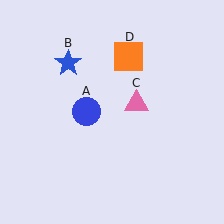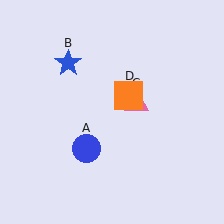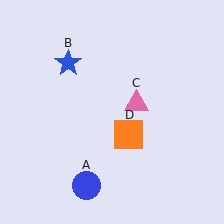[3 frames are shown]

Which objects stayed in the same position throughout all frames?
Blue star (object B) and pink triangle (object C) remained stationary.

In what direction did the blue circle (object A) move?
The blue circle (object A) moved down.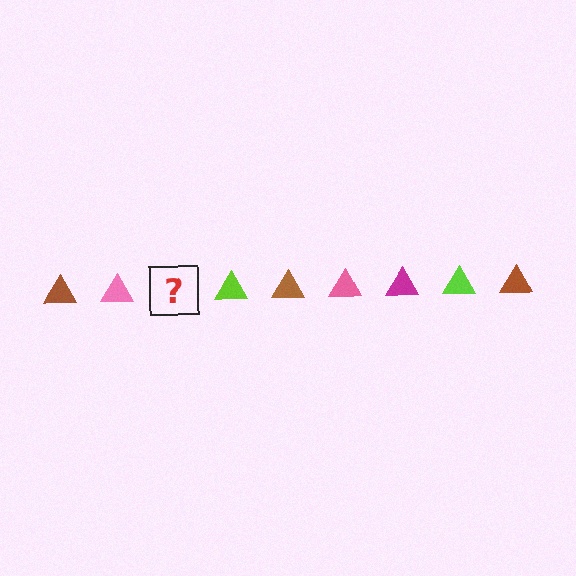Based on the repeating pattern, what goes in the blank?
The blank should be a magenta triangle.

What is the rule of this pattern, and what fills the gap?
The rule is that the pattern cycles through brown, pink, magenta, lime triangles. The gap should be filled with a magenta triangle.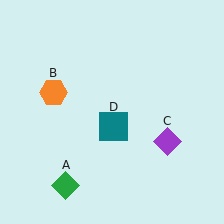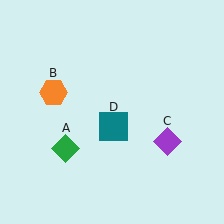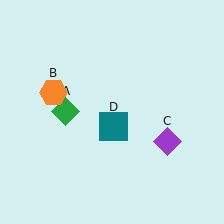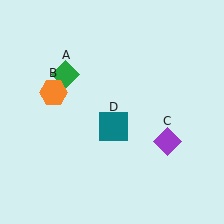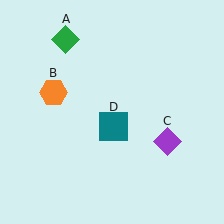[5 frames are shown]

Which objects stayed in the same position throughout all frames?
Orange hexagon (object B) and purple diamond (object C) and teal square (object D) remained stationary.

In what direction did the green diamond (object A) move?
The green diamond (object A) moved up.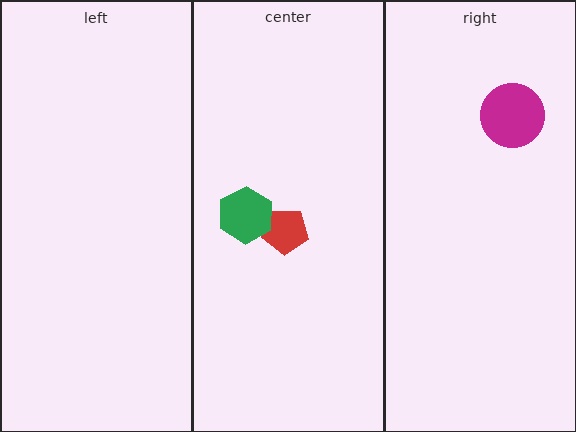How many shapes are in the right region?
1.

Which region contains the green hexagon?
The center region.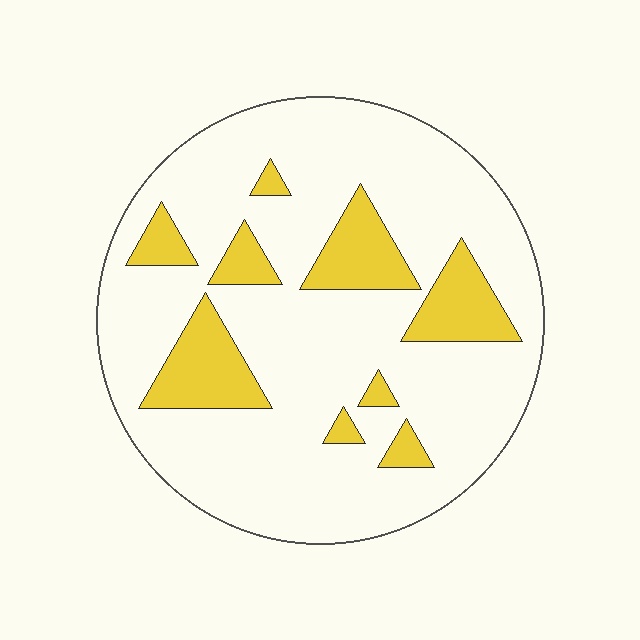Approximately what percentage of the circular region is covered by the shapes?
Approximately 20%.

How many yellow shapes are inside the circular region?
9.